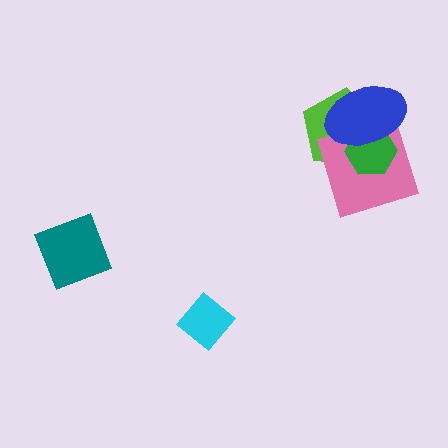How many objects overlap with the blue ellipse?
3 objects overlap with the blue ellipse.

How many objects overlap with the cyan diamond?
0 objects overlap with the cyan diamond.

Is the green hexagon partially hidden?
Yes, it is partially covered by another shape.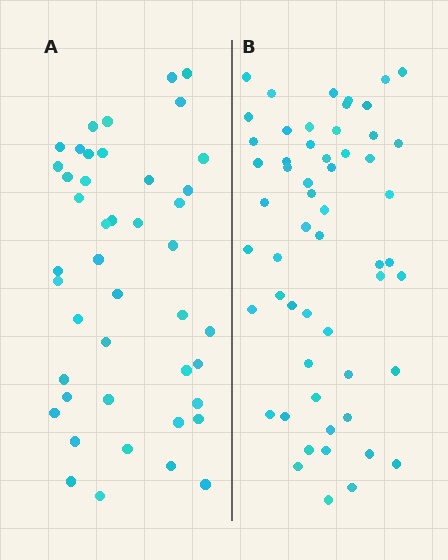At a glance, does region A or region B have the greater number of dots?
Region B (the right region) has more dots.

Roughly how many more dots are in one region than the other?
Region B has roughly 12 or so more dots than region A.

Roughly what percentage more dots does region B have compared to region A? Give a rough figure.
About 25% more.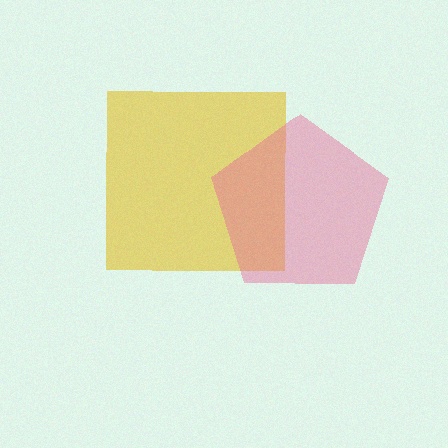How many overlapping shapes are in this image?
There are 2 overlapping shapes in the image.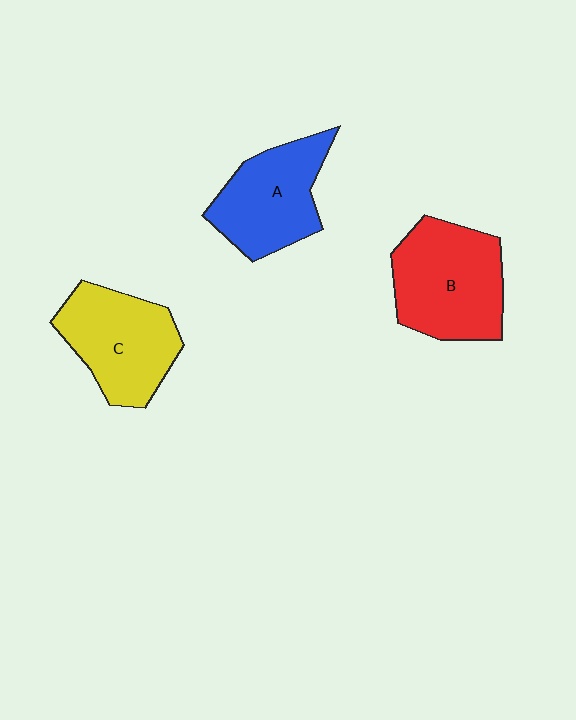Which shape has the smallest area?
Shape A (blue).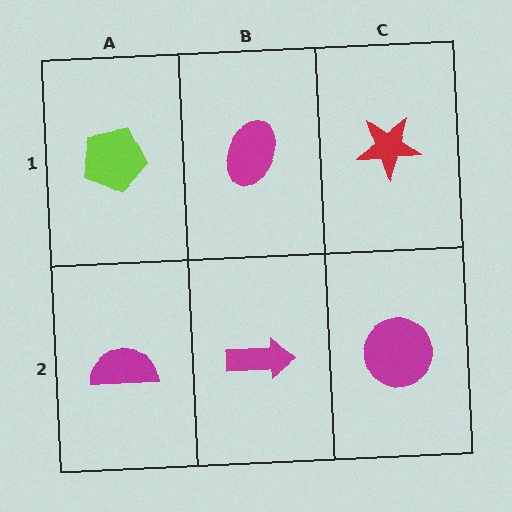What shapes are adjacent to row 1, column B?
A magenta arrow (row 2, column B), a lime pentagon (row 1, column A), a red star (row 1, column C).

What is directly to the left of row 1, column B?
A lime pentagon.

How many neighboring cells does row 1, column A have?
2.